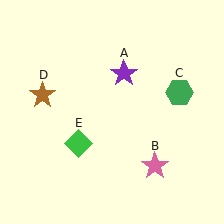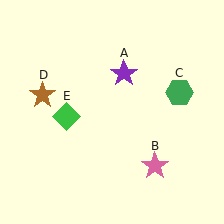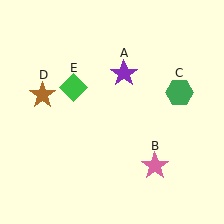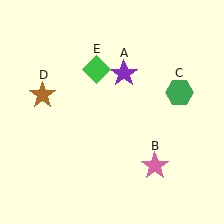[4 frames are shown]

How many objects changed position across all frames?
1 object changed position: green diamond (object E).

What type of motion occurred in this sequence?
The green diamond (object E) rotated clockwise around the center of the scene.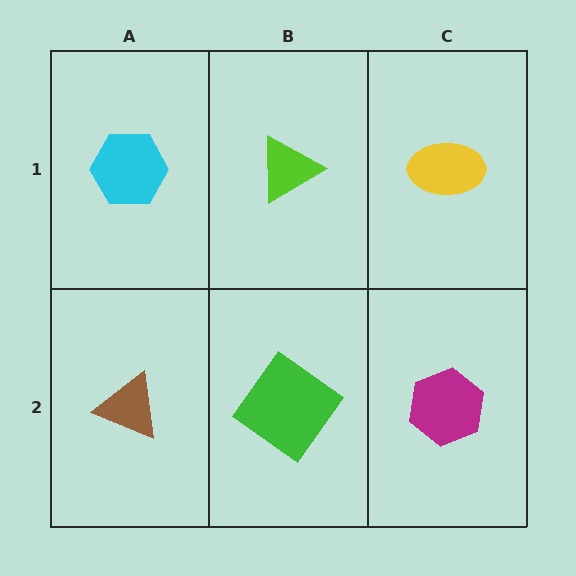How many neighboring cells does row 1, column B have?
3.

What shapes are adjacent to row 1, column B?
A green diamond (row 2, column B), a cyan hexagon (row 1, column A), a yellow ellipse (row 1, column C).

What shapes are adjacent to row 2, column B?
A lime triangle (row 1, column B), a brown triangle (row 2, column A), a magenta hexagon (row 2, column C).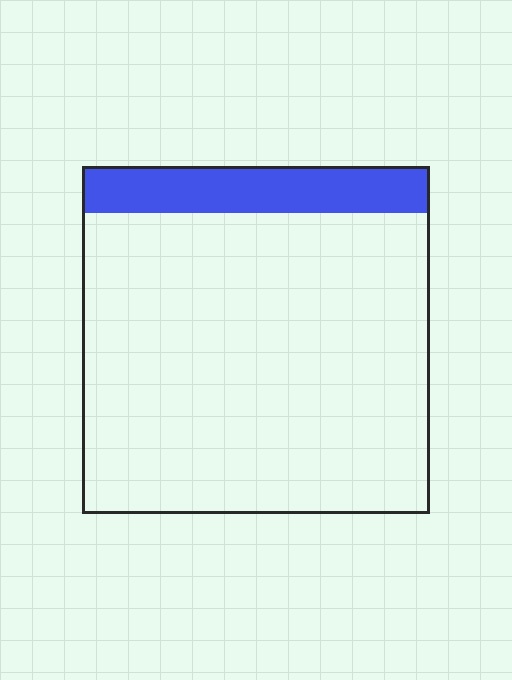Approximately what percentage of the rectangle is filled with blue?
Approximately 15%.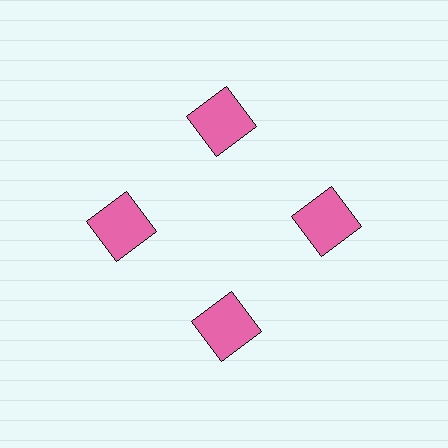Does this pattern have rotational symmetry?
Yes, this pattern has 4-fold rotational symmetry. It looks the same after rotating 90 degrees around the center.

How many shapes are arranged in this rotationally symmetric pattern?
There are 4 shapes, arranged in 4 groups of 1.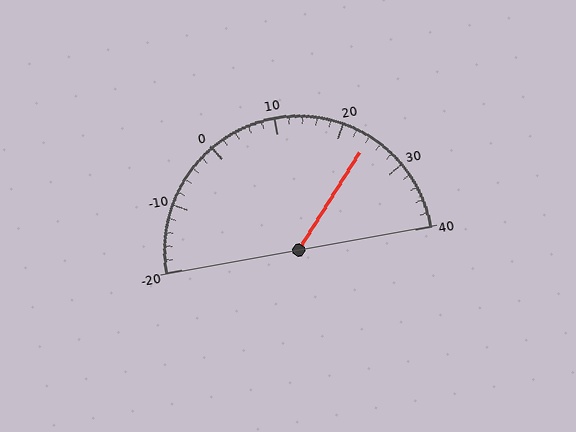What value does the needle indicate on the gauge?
The needle indicates approximately 24.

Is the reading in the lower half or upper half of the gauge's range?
The reading is in the upper half of the range (-20 to 40).